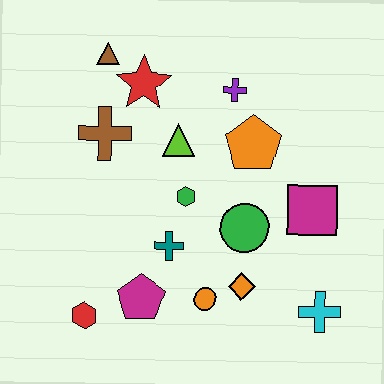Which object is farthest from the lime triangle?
The cyan cross is farthest from the lime triangle.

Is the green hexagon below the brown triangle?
Yes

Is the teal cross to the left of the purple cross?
Yes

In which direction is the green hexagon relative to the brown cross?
The green hexagon is to the right of the brown cross.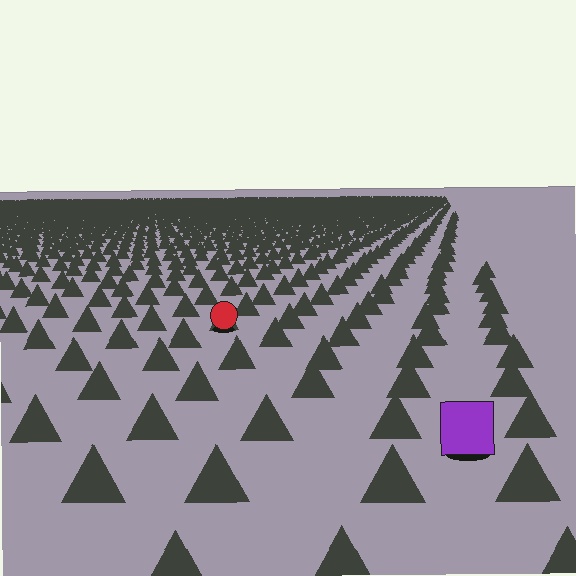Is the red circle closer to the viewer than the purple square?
No. The purple square is closer — you can tell from the texture gradient: the ground texture is coarser near it.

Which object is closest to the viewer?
The purple square is closest. The texture marks near it are larger and more spread out.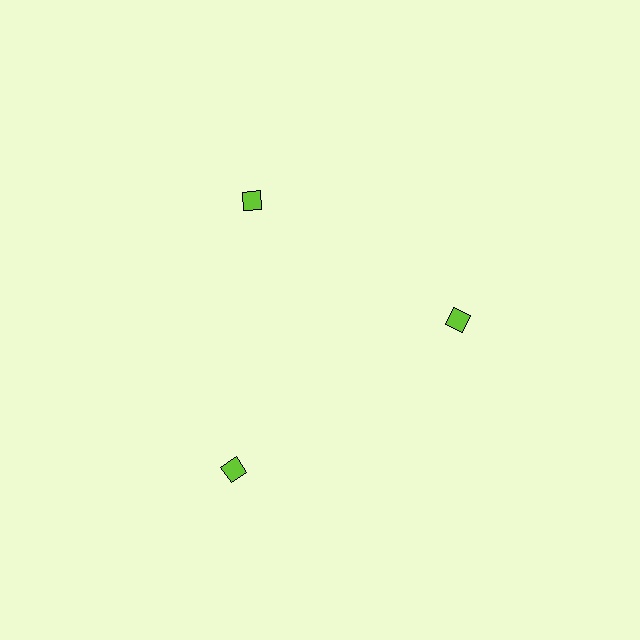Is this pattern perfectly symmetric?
No. The 3 lime squares are arranged in a ring, but one element near the 7 o'clock position is pushed outward from the center, breaking the 3-fold rotational symmetry.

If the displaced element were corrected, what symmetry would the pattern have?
It would have 3-fold rotational symmetry — the pattern would map onto itself every 120 degrees.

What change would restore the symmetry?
The symmetry would be restored by moving it inward, back onto the ring so that all 3 squares sit at equal angles and equal distance from the center.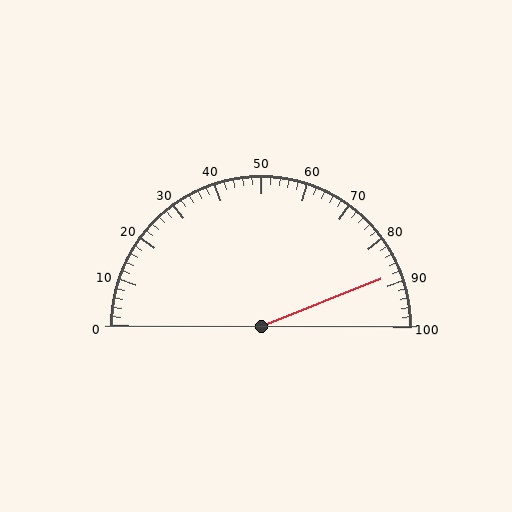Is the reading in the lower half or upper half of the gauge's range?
The reading is in the upper half of the range (0 to 100).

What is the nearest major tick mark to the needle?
The nearest major tick mark is 90.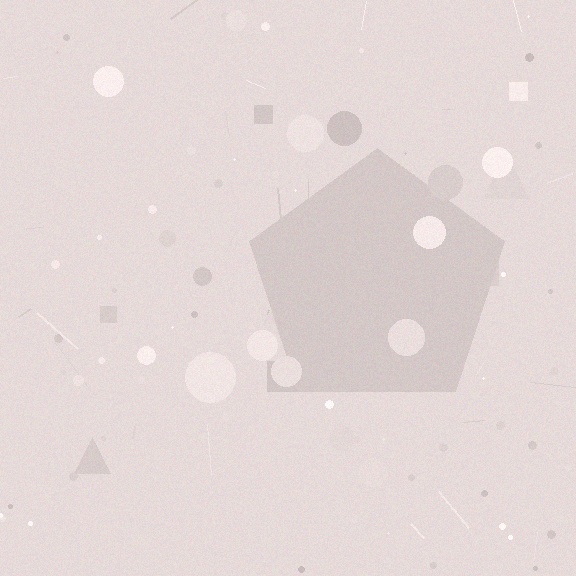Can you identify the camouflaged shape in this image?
The camouflaged shape is a pentagon.